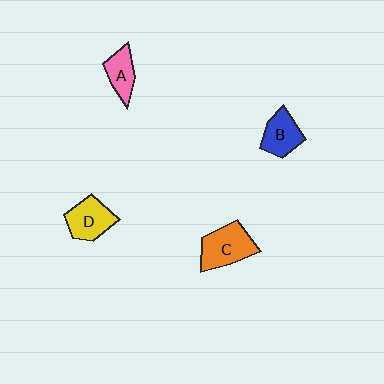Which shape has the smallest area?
Shape A (pink).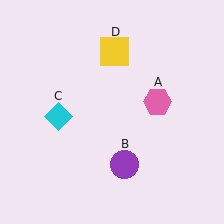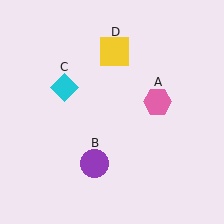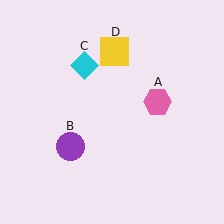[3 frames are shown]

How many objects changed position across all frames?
2 objects changed position: purple circle (object B), cyan diamond (object C).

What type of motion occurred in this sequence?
The purple circle (object B), cyan diamond (object C) rotated clockwise around the center of the scene.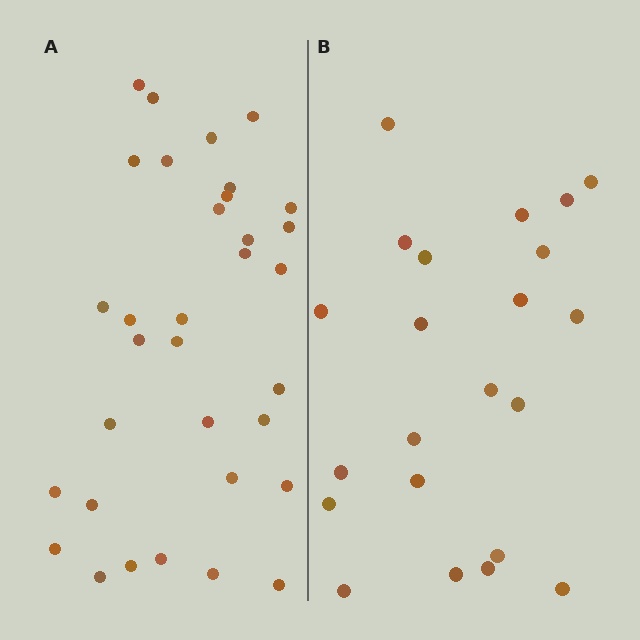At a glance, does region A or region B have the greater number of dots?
Region A (the left region) has more dots.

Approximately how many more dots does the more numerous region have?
Region A has roughly 12 or so more dots than region B.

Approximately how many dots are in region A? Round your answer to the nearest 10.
About 30 dots. (The exact count is 33, which rounds to 30.)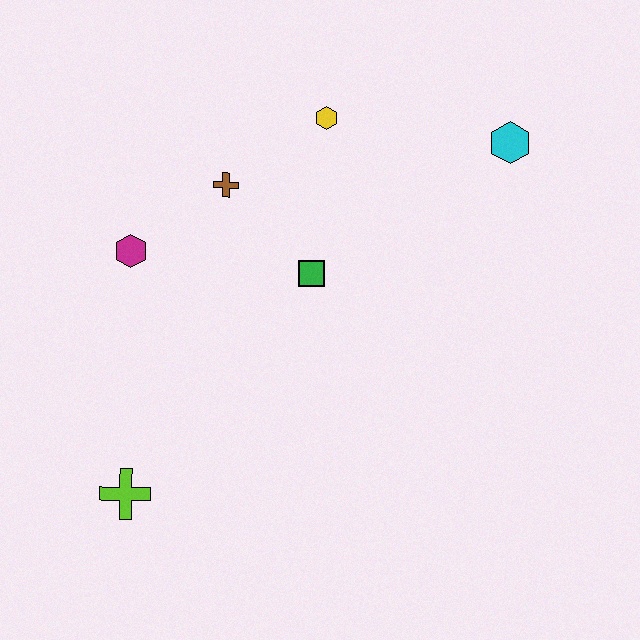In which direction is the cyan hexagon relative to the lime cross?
The cyan hexagon is to the right of the lime cross.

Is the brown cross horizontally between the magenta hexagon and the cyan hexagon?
Yes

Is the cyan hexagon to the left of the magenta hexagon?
No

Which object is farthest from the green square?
The lime cross is farthest from the green square.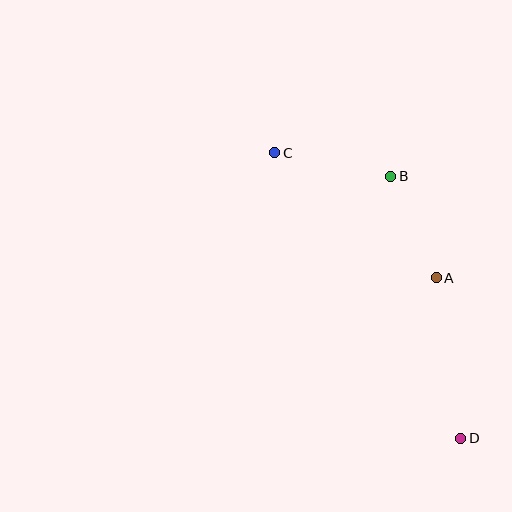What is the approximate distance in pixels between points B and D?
The distance between B and D is approximately 271 pixels.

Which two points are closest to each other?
Points A and B are closest to each other.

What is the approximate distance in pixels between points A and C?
The distance between A and C is approximately 204 pixels.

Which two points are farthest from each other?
Points C and D are farthest from each other.